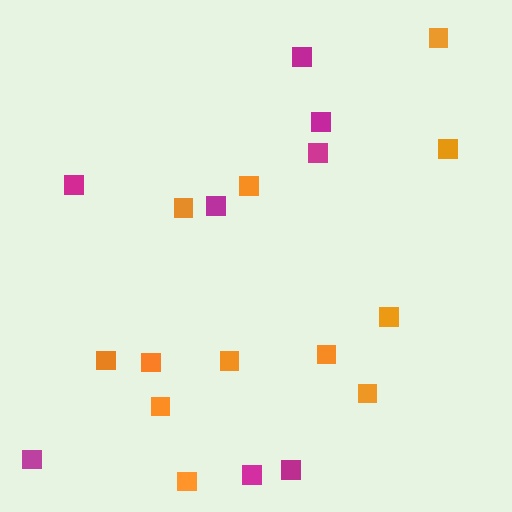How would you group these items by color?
There are 2 groups: one group of magenta squares (8) and one group of orange squares (12).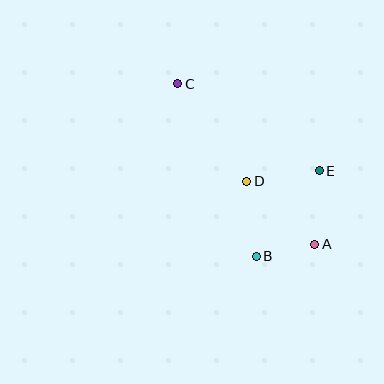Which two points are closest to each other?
Points A and B are closest to each other.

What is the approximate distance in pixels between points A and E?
The distance between A and E is approximately 74 pixels.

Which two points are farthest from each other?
Points A and C are farthest from each other.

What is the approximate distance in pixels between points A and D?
The distance between A and D is approximately 93 pixels.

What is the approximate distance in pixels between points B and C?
The distance between B and C is approximately 189 pixels.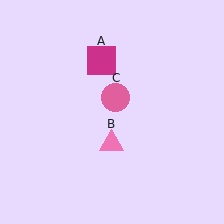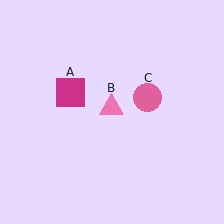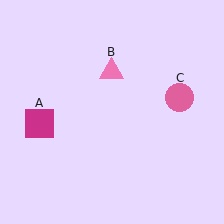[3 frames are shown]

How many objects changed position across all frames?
3 objects changed position: magenta square (object A), pink triangle (object B), pink circle (object C).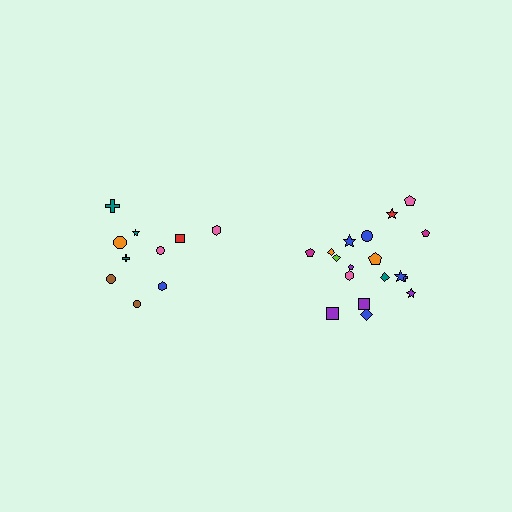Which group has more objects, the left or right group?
The right group.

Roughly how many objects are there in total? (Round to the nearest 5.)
Roughly 30 objects in total.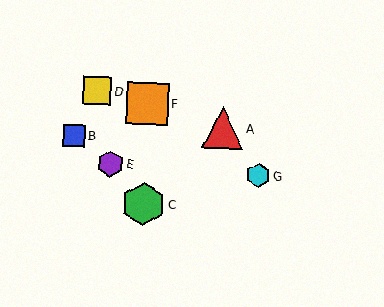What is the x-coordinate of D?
Object D is at x≈97.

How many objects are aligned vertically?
2 objects (C, F) are aligned vertically.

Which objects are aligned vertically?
Objects C, F are aligned vertically.